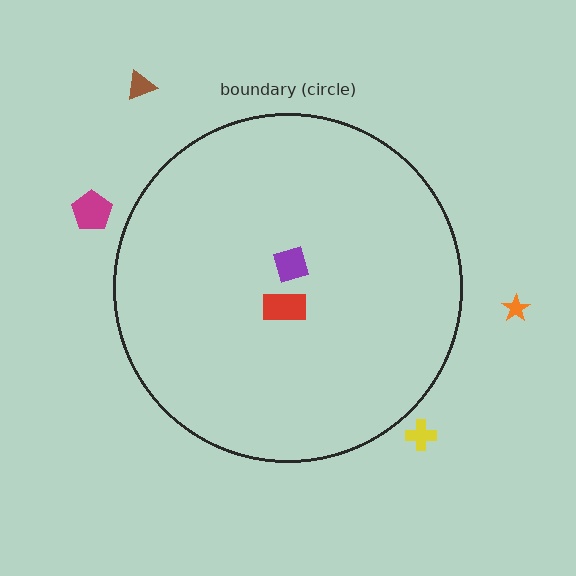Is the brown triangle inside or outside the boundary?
Outside.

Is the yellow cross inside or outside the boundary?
Outside.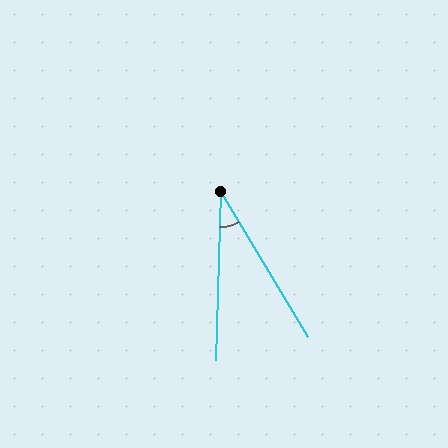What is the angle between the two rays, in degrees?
Approximately 33 degrees.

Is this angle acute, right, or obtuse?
It is acute.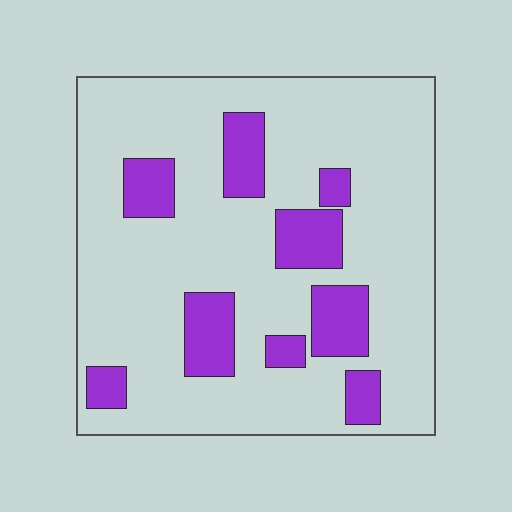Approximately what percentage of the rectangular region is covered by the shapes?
Approximately 20%.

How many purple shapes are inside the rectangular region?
9.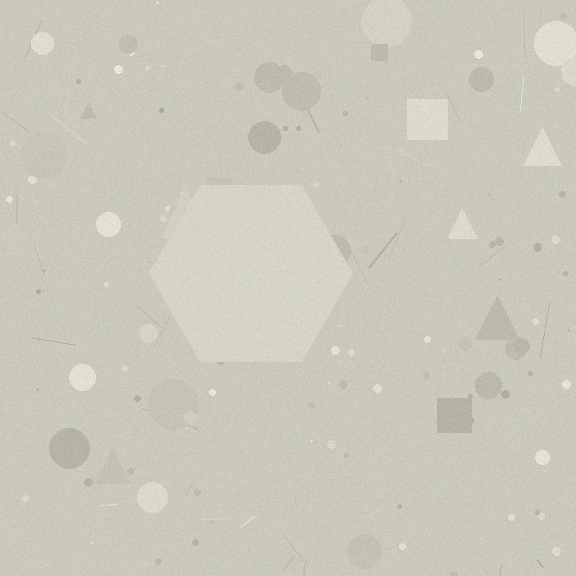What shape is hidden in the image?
A hexagon is hidden in the image.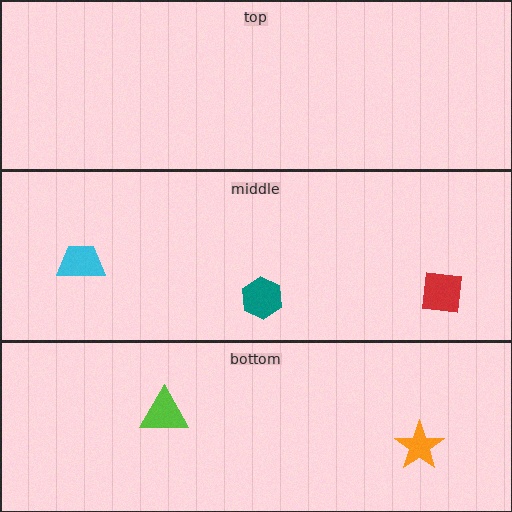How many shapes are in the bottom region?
2.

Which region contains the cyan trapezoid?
The middle region.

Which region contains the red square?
The middle region.